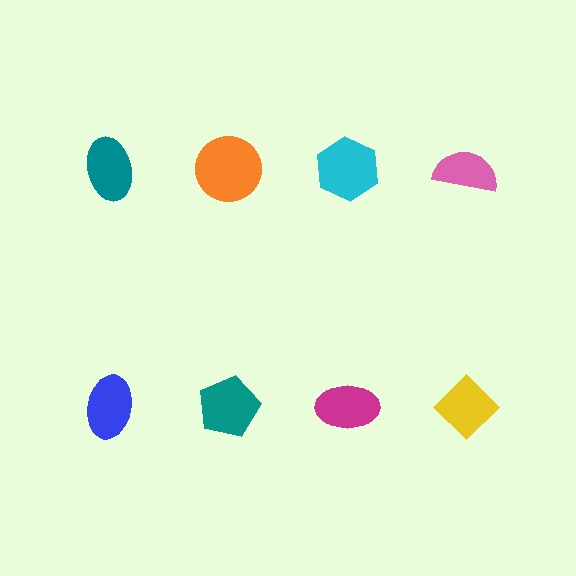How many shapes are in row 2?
4 shapes.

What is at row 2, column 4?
A yellow diamond.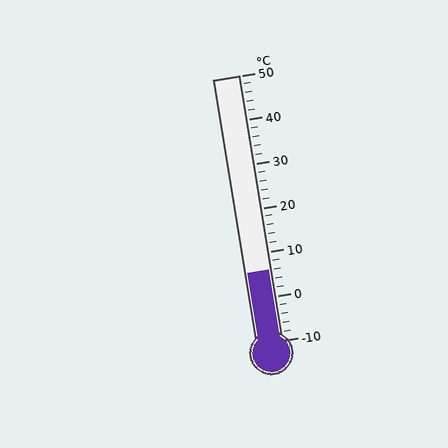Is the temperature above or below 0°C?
The temperature is above 0°C.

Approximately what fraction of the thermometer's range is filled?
The thermometer is filled to approximately 25% of its range.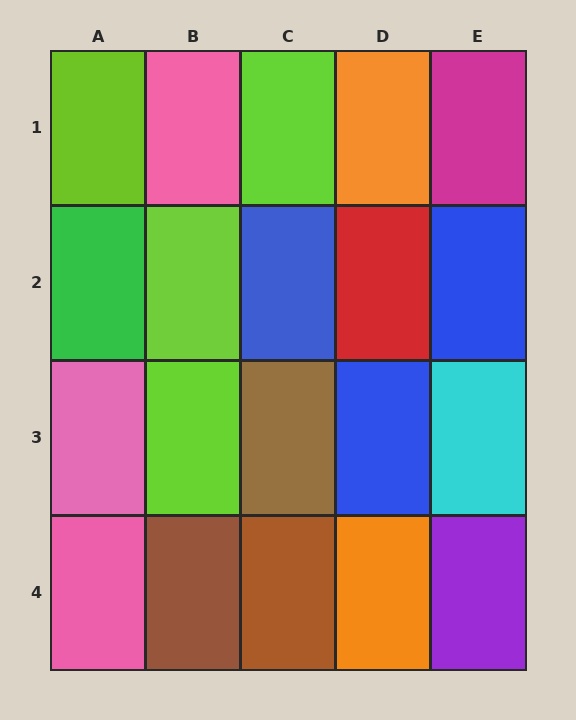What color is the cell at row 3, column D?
Blue.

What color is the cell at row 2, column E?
Blue.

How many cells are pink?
3 cells are pink.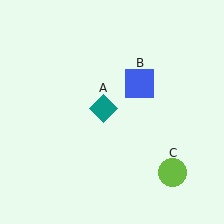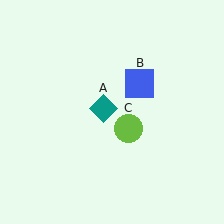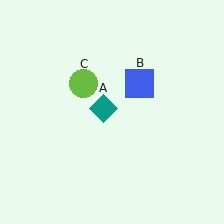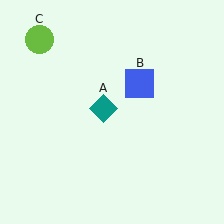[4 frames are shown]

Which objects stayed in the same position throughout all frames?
Teal diamond (object A) and blue square (object B) remained stationary.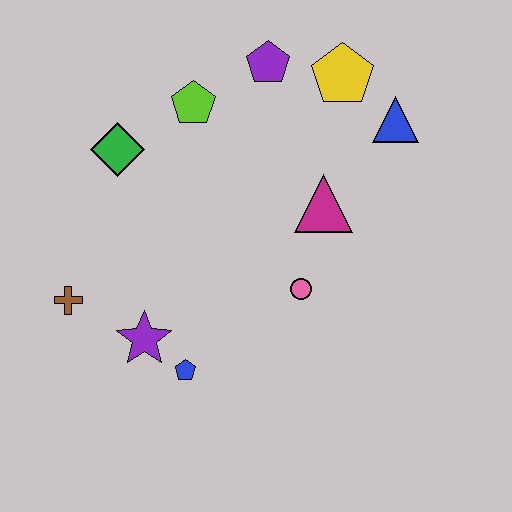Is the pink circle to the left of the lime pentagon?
No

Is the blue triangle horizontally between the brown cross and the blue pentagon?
No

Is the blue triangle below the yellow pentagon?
Yes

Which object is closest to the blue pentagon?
The purple star is closest to the blue pentagon.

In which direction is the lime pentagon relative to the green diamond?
The lime pentagon is to the right of the green diamond.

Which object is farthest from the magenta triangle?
The brown cross is farthest from the magenta triangle.